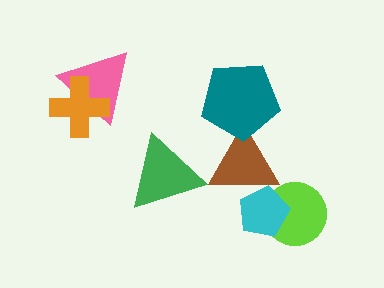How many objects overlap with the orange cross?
1 object overlaps with the orange cross.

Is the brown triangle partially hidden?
Yes, it is partially covered by another shape.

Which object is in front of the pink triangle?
The orange cross is in front of the pink triangle.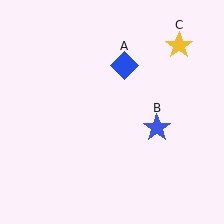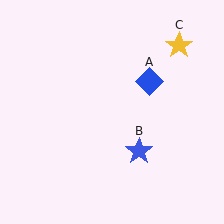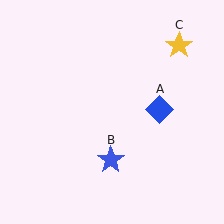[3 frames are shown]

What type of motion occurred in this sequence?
The blue diamond (object A), blue star (object B) rotated clockwise around the center of the scene.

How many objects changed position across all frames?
2 objects changed position: blue diamond (object A), blue star (object B).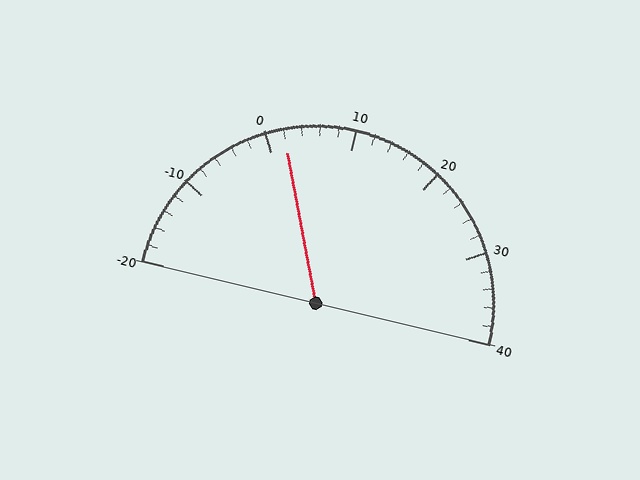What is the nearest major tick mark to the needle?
The nearest major tick mark is 0.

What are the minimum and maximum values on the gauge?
The gauge ranges from -20 to 40.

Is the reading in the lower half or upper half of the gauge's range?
The reading is in the lower half of the range (-20 to 40).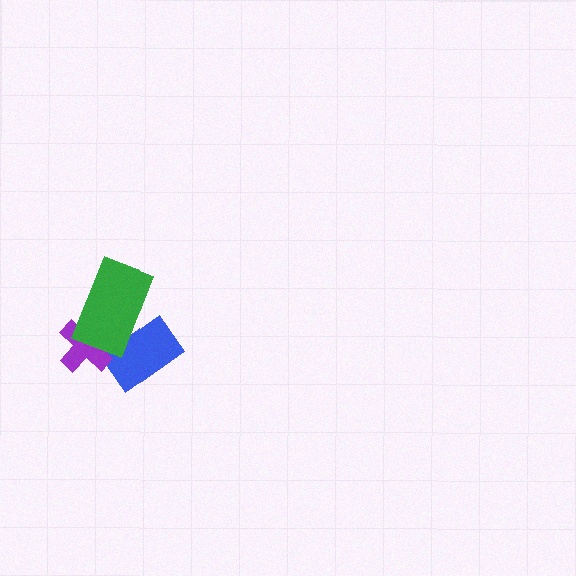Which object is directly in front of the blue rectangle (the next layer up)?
The purple cross is directly in front of the blue rectangle.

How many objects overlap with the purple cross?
2 objects overlap with the purple cross.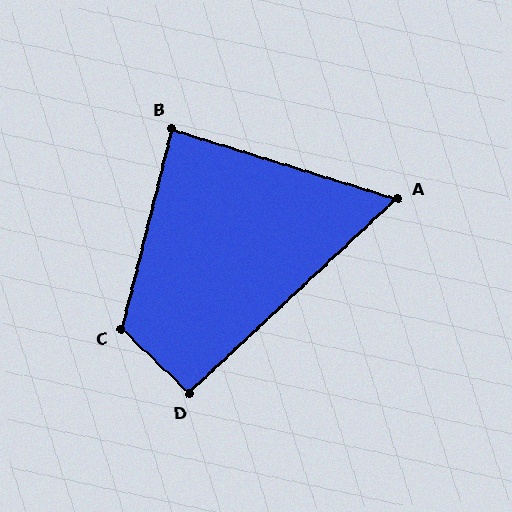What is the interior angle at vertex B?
Approximately 87 degrees (approximately right).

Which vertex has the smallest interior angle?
A, at approximately 60 degrees.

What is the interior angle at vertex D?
Approximately 93 degrees (approximately right).